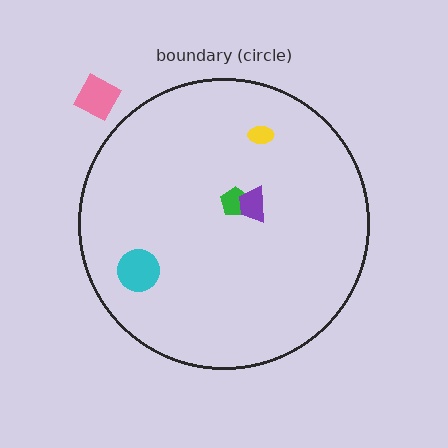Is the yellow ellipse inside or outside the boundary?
Inside.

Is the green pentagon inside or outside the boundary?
Inside.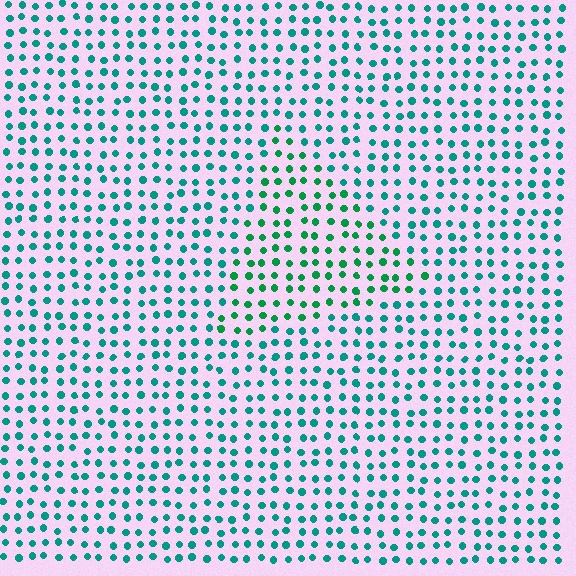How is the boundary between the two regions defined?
The boundary is defined purely by a slight shift in hue (about 27 degrees). Spacing, size, and orientation are identical on both sides.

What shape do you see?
I see a triangle.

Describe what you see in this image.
The image is filled with small teal elements in a uniform arrangement. A triangle-shaped region is visible where the elements are tinted to a slightly different hue, forming a subtle color boundary.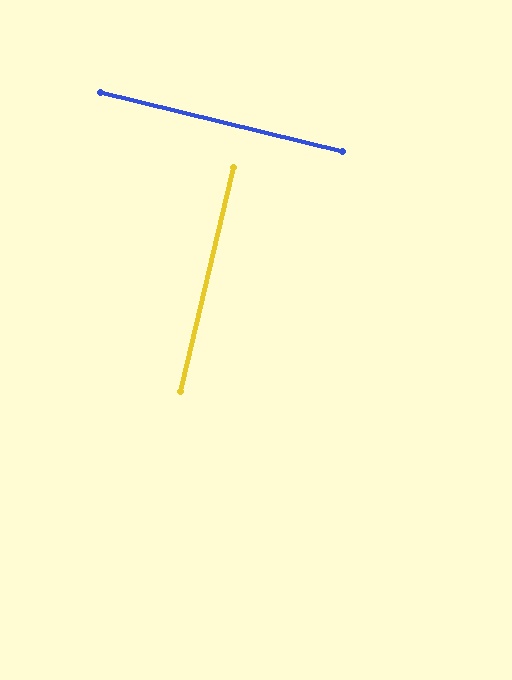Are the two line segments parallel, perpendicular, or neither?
Perpendicular — they meet at approximately 89°.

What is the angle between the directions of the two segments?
Approximately 89 degrees.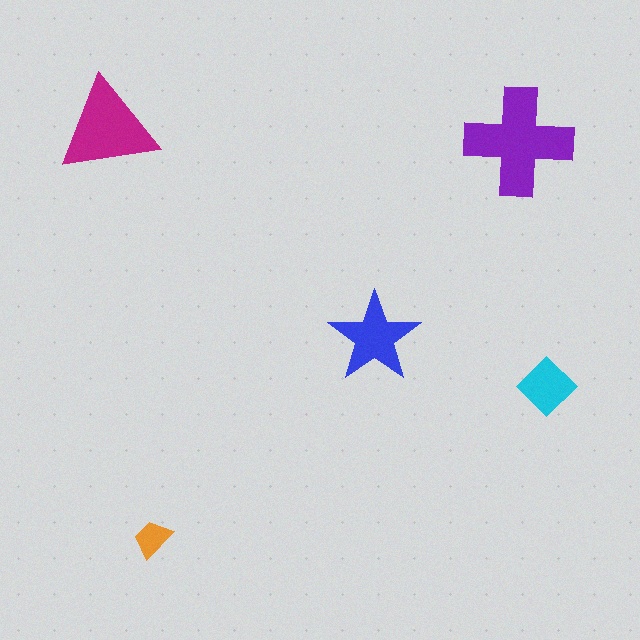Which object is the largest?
The purple cross.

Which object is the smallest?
The orange trapezoid.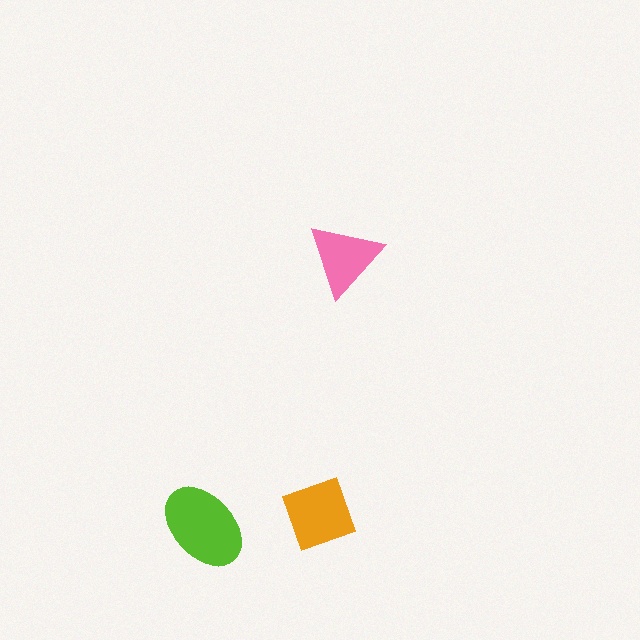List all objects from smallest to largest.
The pink triangle, the orange diamond, the lime ellipse.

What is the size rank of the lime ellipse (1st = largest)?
1st.